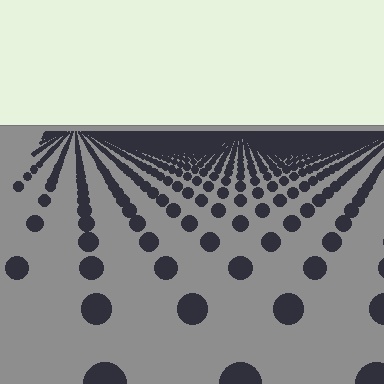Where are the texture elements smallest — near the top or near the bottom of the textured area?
Near the top.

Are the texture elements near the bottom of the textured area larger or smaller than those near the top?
Larger. Near the bottom, elements are closer to the viewer and appear at a bigger on-screen size.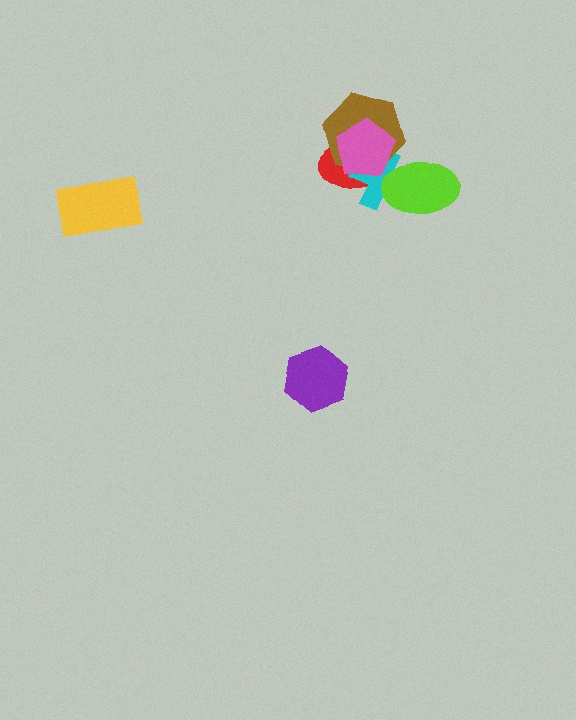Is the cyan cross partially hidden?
Yes, it is partially covered by another shape.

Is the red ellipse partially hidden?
Yes, it is partially covered by another shape.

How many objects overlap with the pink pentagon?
3 objects overlap with the pink pentagon.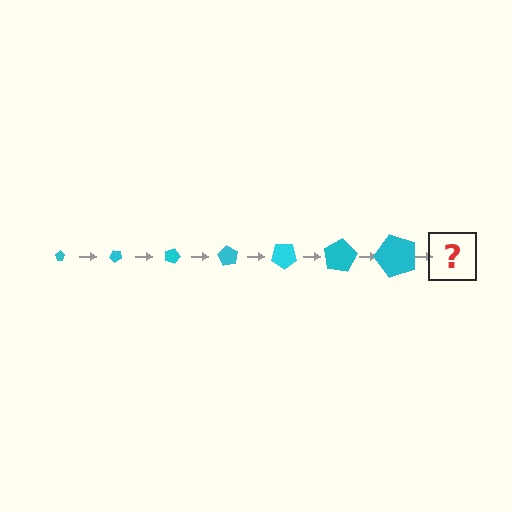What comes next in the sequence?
The next element should be a pentagon, larger than the previous one and rotated 315 degrees from the start.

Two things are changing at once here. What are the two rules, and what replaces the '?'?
The two rules are that the pentagon grows larger each step and it rotates 45 degrees each step. The '?' should be a pentagon, larger than the previous one and rotated 315 degrees from the start.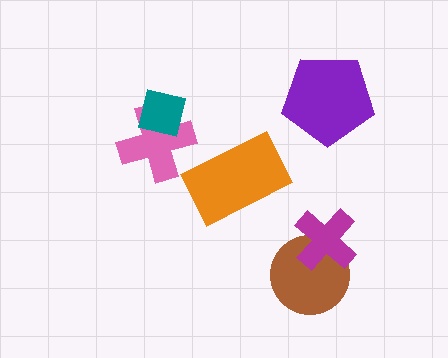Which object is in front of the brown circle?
The magenta cross is in front of the brown circle.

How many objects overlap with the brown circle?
1 object overlaps with the brown circle.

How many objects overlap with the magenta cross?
1 object overlaps with the magenta cross.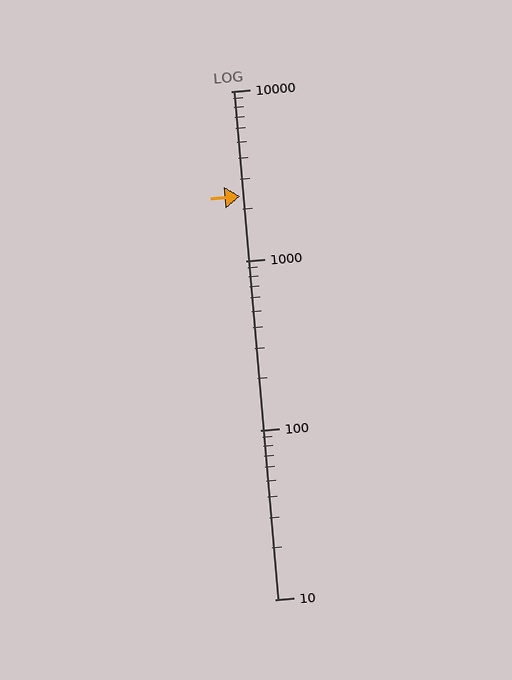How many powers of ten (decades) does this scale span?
The scale spans 3 decades, from 10 to 10000.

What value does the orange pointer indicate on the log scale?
The pointer indicates approximately 2400.